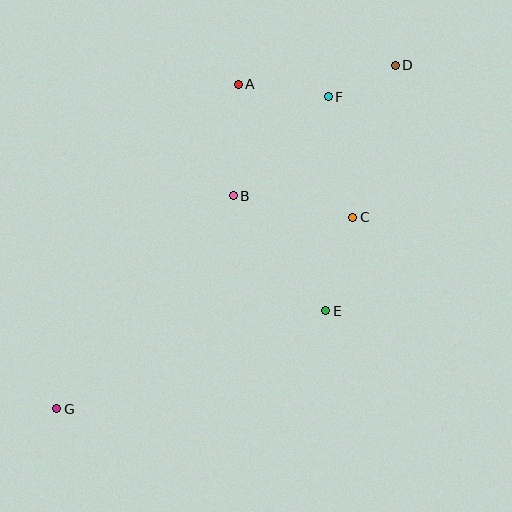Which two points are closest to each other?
Points D and F are closest to each other.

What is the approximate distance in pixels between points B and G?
The distance between B and G is approximately 277 pixels.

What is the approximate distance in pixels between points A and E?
The distance between A and E is approximately 243 pixels.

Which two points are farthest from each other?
Points D and G are farthest from each other.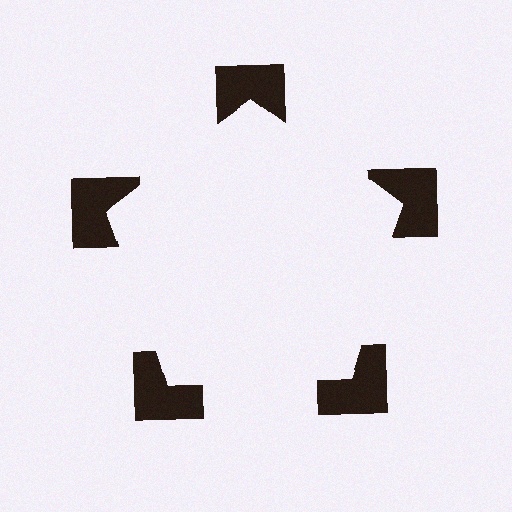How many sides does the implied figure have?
5 sides.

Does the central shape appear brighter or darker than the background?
It typically appears slightly brighter than the background, even though no actual brightness change is drawn.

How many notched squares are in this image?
There are 5 — one at each vertex of the illusory pentagon.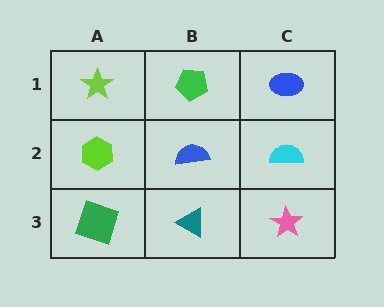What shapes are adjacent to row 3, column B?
A blue semicircle (row 2, column B), a green square (row 3, column A), a pink star (row 3, column C).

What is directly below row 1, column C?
A cyan semicircle.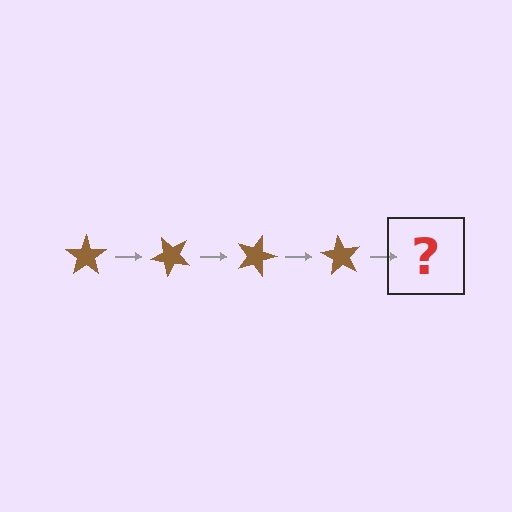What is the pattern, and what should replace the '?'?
The pattern is that the star rotates 45 degrees each step. The '?' should be a brown star rotated 180 degrees.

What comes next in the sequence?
The next element should be a brown star rotated 180 degrees.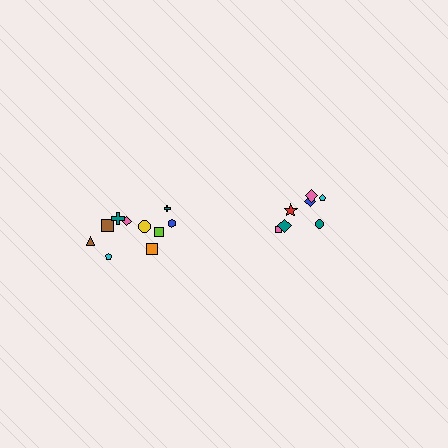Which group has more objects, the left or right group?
The left group.